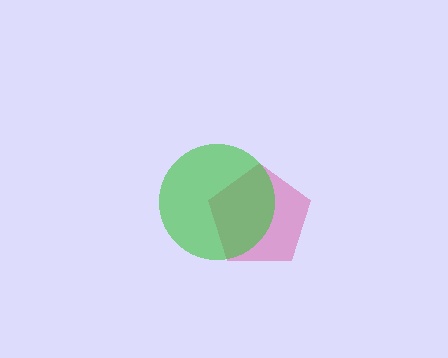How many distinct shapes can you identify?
There are 2 distinct shapes: a magenta pentagon, a green circle.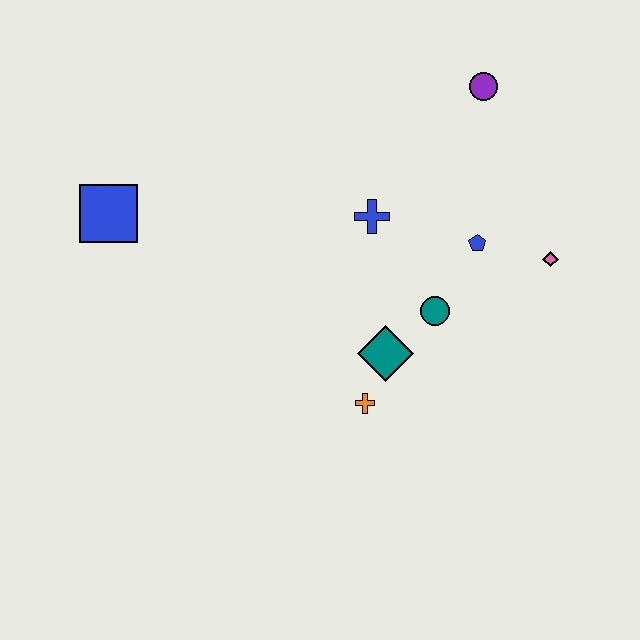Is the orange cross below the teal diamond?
Yes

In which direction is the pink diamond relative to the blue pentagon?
The pink diamond is to the right of the blue pentagon.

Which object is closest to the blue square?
The blue cross is closest to the blue square.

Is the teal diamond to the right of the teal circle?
No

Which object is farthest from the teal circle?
The blue square is farthest from the teal circle.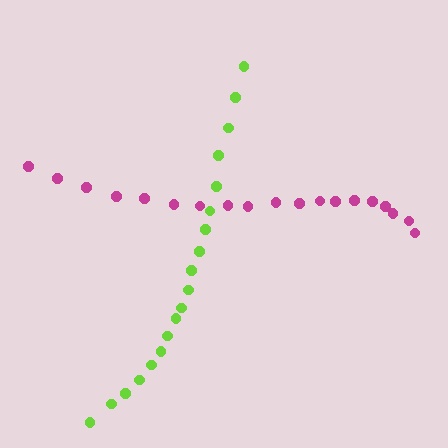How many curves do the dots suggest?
There are 2 distinct paths.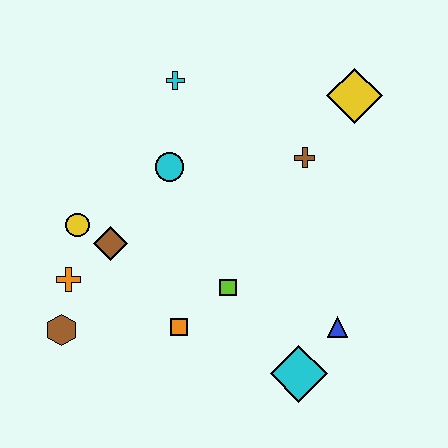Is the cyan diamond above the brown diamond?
No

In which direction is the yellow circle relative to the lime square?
The yellow circle is to the left of the lime square.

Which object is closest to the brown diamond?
The yellow circle is closest to the brown diamond.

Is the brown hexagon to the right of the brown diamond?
No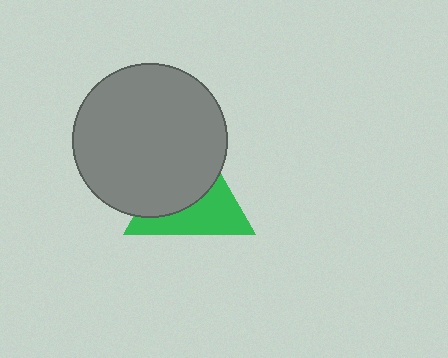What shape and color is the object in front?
The object in front is a gray circle.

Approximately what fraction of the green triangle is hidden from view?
Roughly 53% of the green triangle is hidden behind the gray circle.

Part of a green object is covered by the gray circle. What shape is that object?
It is a triangle.